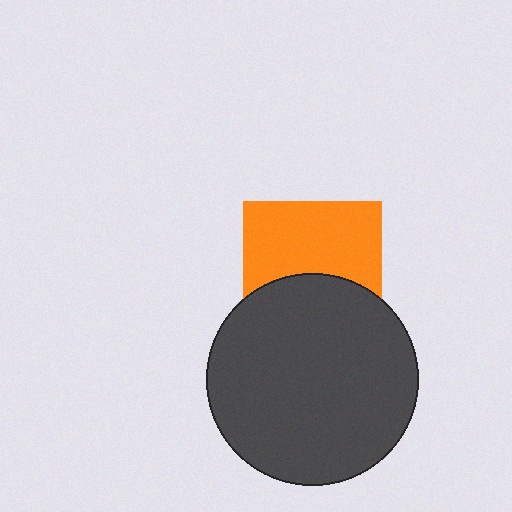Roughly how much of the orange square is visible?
About half of it is visible (roughly 58%).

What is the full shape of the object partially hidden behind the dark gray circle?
The partially hidden object is an orange square.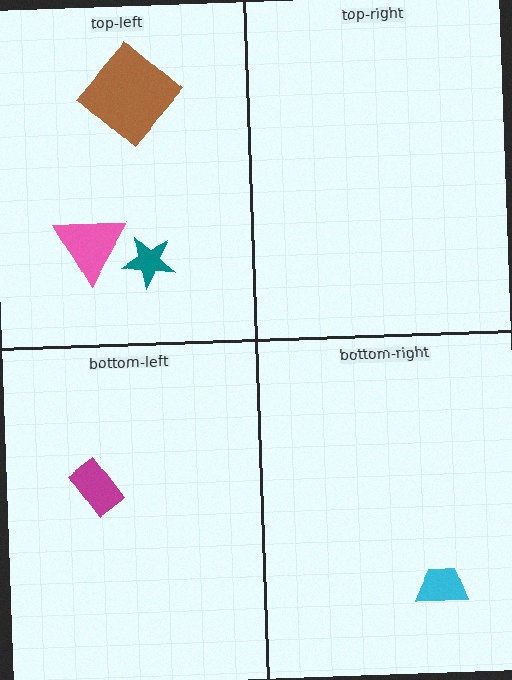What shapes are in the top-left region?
The pink triangle, the brown diamond, the teal star.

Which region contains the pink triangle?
The top-left region.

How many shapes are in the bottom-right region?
1.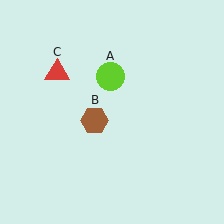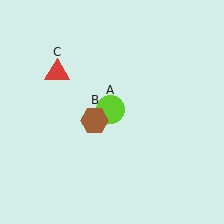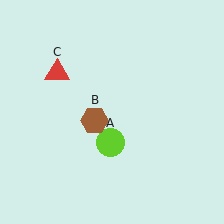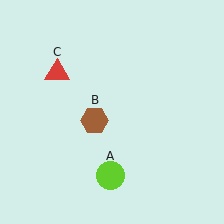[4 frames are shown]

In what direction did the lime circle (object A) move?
The lime circle (object A) moved down.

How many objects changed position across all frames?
1 object changed position: lime circle (object A).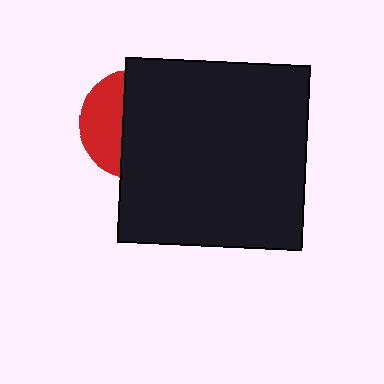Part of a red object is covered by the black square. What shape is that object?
It is a circle.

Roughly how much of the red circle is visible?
A small part of it is visible (roughly 37%).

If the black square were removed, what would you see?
You would see the complete red circle.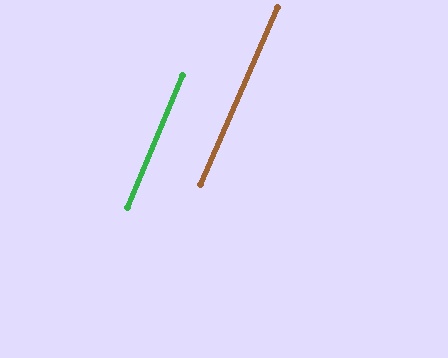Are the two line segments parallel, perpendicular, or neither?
Parallel — their directions differ by only 1.0°.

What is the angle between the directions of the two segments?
Approximately 1 degree.